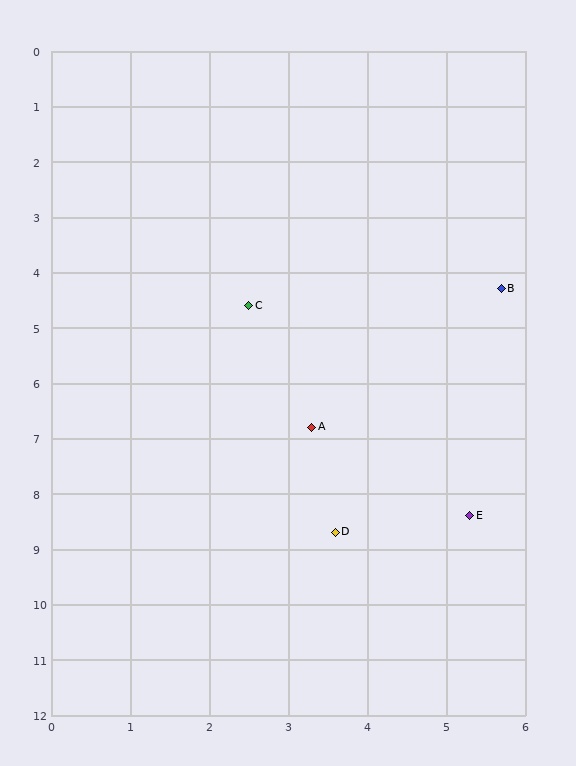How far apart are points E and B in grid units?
Points E and B are about 4.1 grid units apart.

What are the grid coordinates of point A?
Point A is at approximately (3.3, 6.8).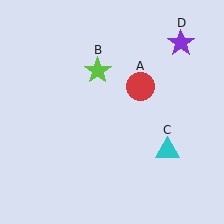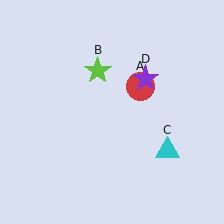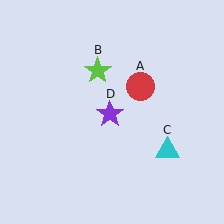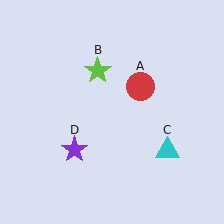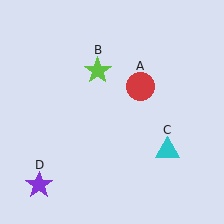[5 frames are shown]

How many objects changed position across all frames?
1 object changed position: purple star (object D).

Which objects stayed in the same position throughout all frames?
Red circle (object A) and lime star (object B) and cyan triangle (object C) remained stationary.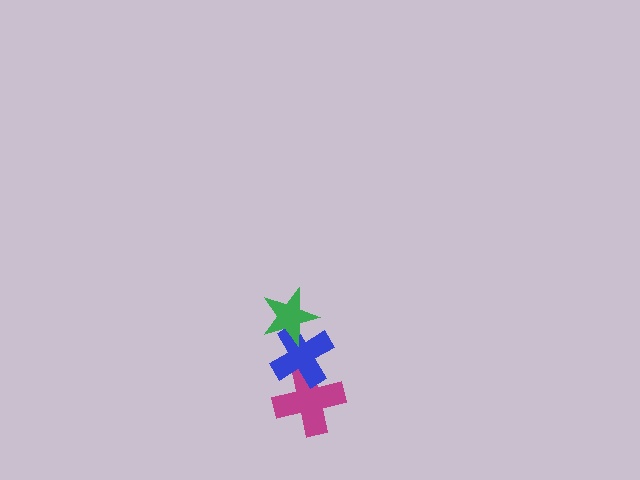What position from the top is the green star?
The green star is 1st from the top.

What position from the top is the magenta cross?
The magenta cross is 3rd from the top.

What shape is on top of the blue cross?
The green star is on top of the blue cross.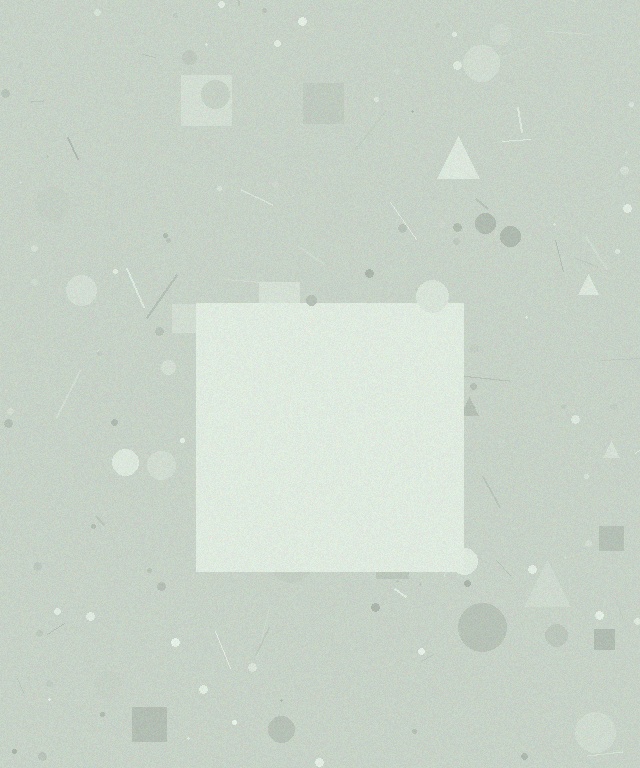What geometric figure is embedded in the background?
A square is embedded in the background.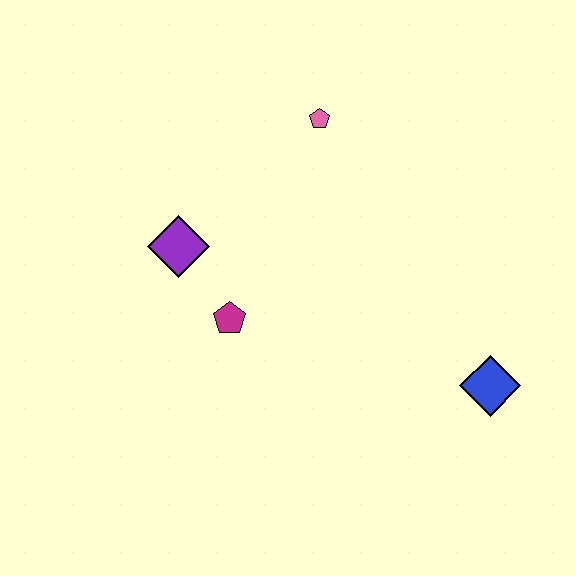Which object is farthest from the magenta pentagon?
The blue diamond is farthest from the magenta pentagon.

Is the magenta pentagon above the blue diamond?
Yes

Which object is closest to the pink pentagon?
The purple diamond is closest to the pink pentagon.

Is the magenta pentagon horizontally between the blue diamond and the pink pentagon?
No